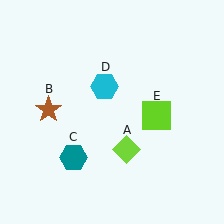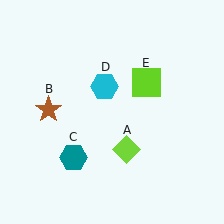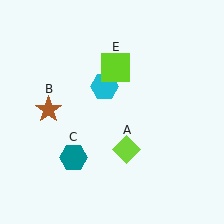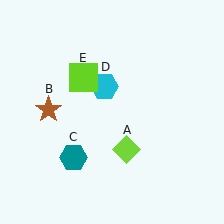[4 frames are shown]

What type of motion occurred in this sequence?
The lime square (object E) rotated counterclockwise around the center of the scene.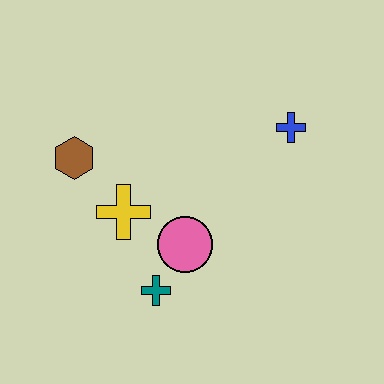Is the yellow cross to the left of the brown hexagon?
No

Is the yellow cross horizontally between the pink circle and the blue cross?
No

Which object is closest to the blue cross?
The pink circle is closest to the blue cross.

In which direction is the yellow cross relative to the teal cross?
The yellow cross is above the teal cross.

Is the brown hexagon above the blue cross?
No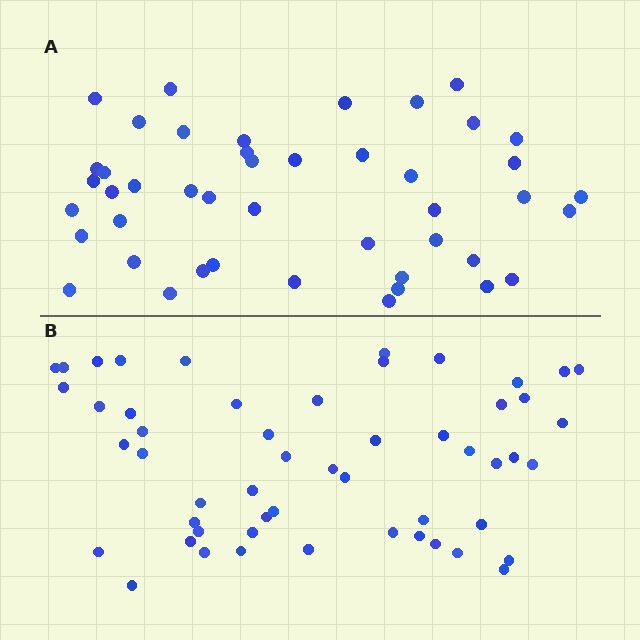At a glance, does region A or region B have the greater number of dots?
Region B (the bottom region) has more dots.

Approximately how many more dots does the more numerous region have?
Region B has roughly 8 or so more dots than region A.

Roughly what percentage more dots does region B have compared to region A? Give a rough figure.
About 20% more.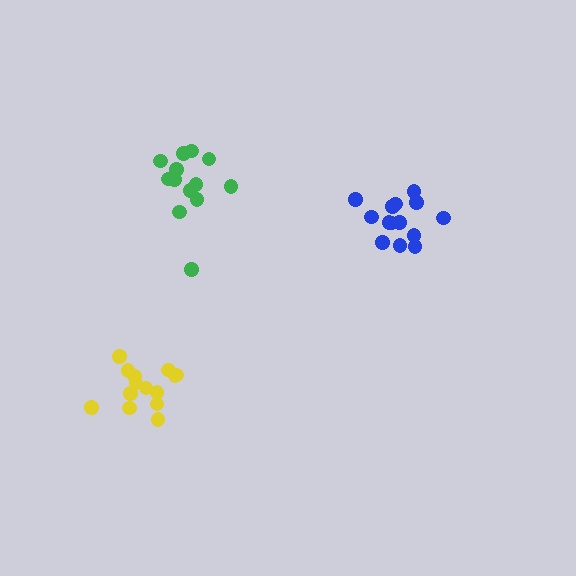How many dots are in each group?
Group 1: 14 dots, Group 2: 13 dots, Group 3: 14 dots (41 total).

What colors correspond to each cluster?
The clusters are colored: yellow, green, blue.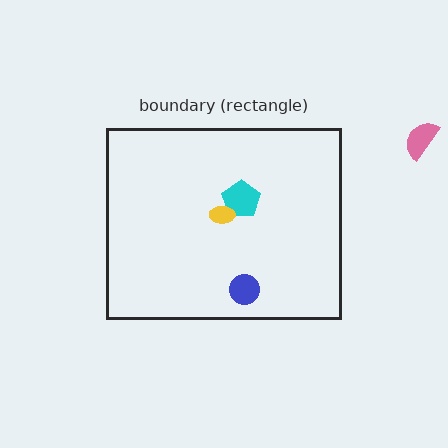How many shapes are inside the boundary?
3 inside, 1 outside.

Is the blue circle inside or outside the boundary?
Inside.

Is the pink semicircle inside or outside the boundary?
Outside.